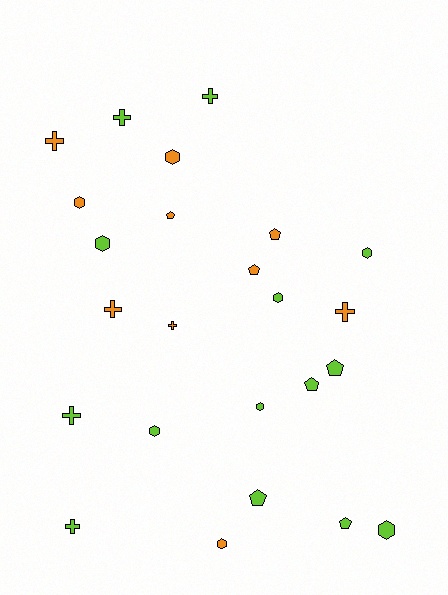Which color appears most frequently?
Lime, with 14 objects.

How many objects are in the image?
There are 24 objects.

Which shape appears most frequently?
Hexagon, with 9 objects.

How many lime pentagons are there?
There are 4 lime pentagons.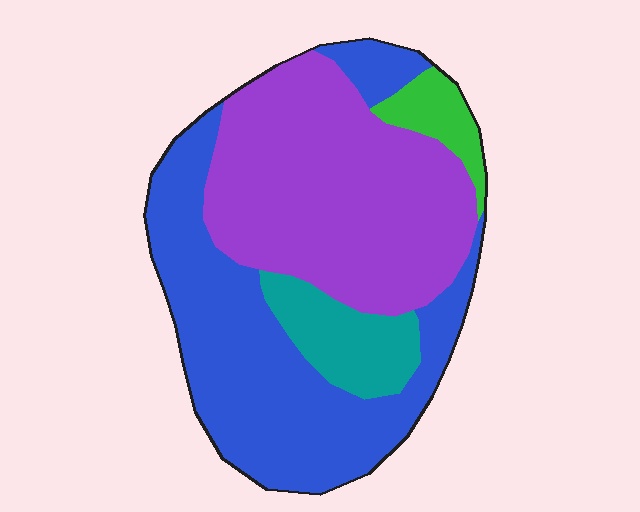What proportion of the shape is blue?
Blue takes up about two fifths (2/5) of the shape.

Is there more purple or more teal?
Purple.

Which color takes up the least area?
Green, at roughly 5%.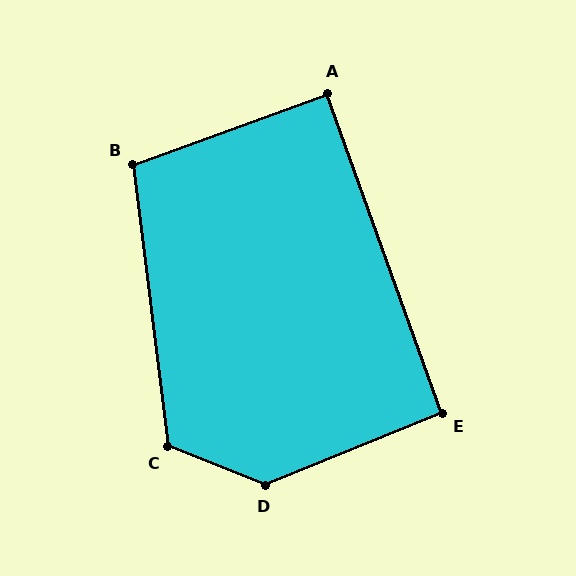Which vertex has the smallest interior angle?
A, at approximately 90 degrees.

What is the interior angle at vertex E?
Approximately 93 degrees (approximately right).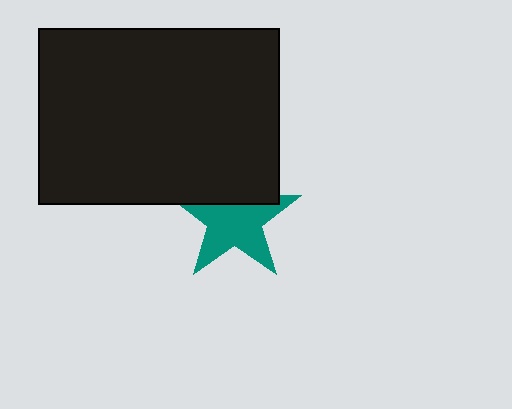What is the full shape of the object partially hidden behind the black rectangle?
The partially hidden object is a teal star.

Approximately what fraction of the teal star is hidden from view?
Roughly 32% of the teal star is hidden behind the black rectangle.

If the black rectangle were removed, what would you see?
You would see the complete teal star.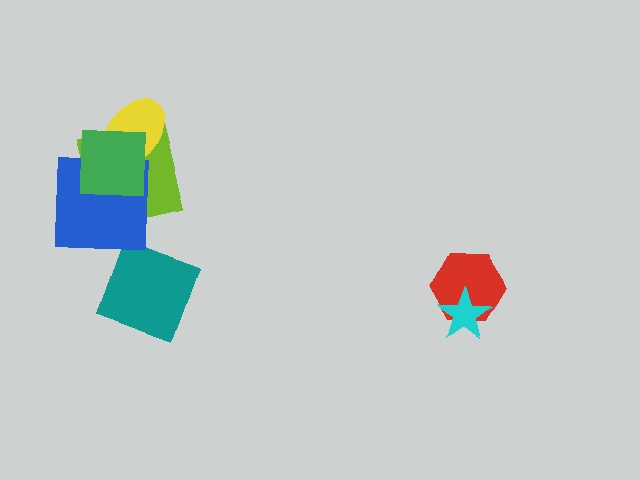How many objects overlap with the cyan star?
1 object overlaps with the cyan star.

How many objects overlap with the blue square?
2 objects overlap with the blue square.